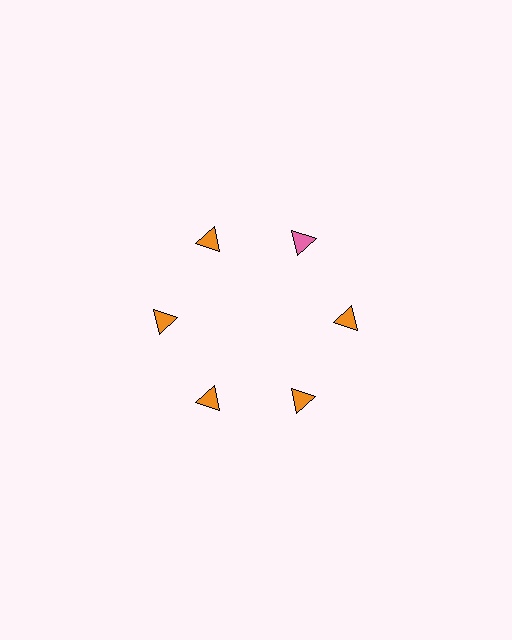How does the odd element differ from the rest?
It has a different color: pink instead of orange.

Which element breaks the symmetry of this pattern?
The pink triangle at roughly the 1 o'clock position breaks the symmetry. All other shapes are orange triangles.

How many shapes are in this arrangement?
There are 6 shapes arranged in a ring pattern.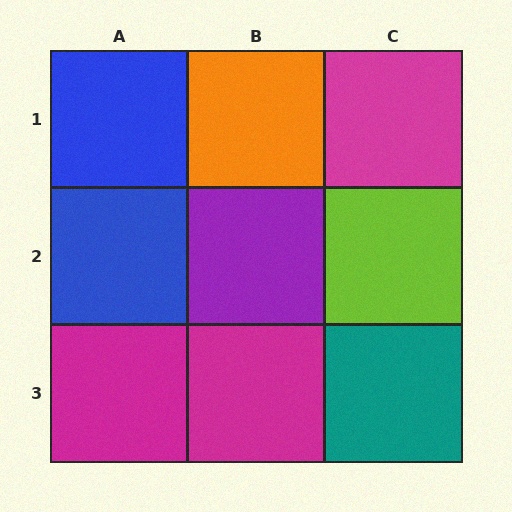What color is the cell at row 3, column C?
Teal.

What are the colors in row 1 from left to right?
Blue, orange, magenta.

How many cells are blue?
2 cells are blue.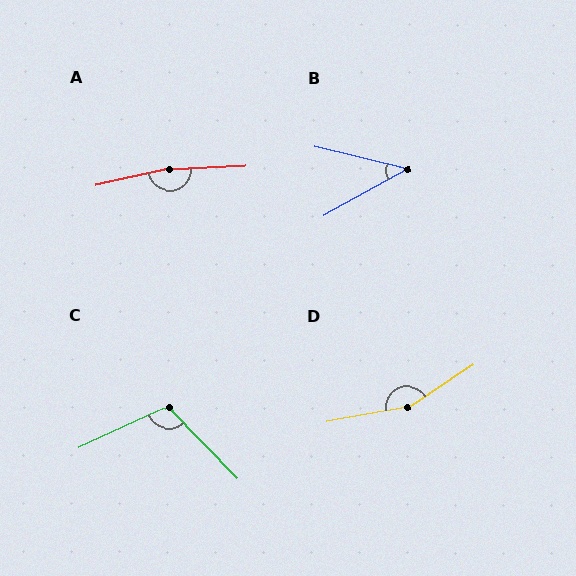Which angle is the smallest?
B, at approximately 43 degrees.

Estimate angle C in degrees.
Approximately 110 degrees.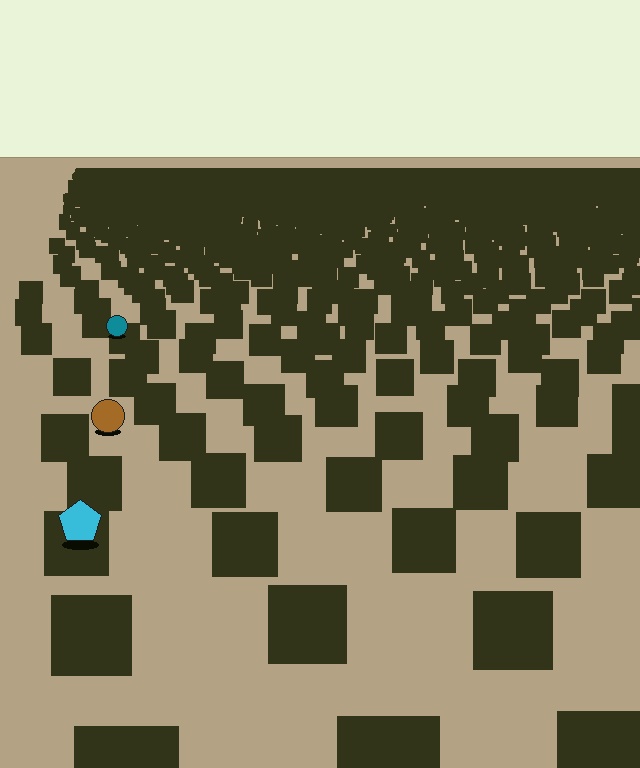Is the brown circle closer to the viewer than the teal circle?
Yes. The brown circle is closer — you can tell from the texture gradient: the ground texture is coarser near it.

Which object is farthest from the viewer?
The teal circle is farthest from the viewer. It appears smaller and the ground texture around it is denser.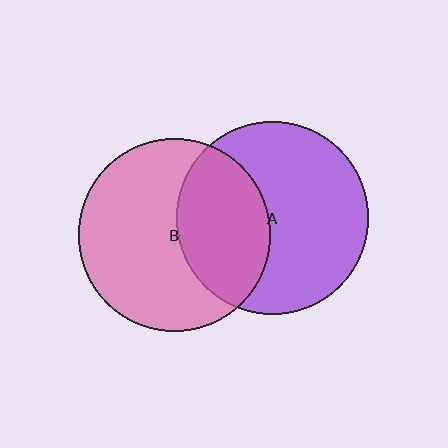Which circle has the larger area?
Circle B (pink).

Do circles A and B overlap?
Yes.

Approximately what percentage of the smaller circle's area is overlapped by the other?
Approximately 35%.